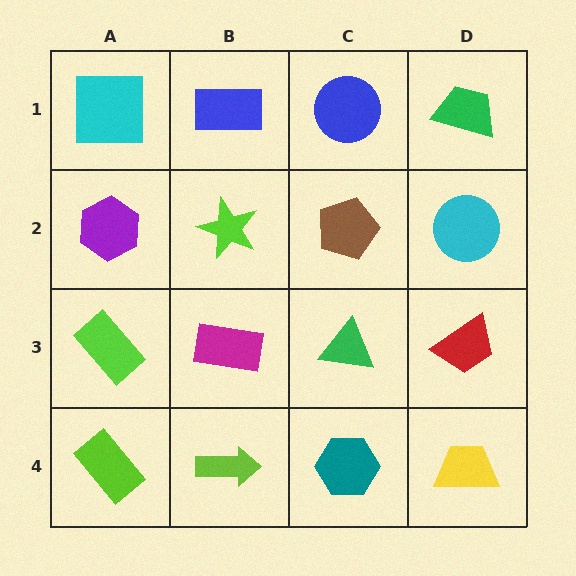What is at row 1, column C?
A blue circle.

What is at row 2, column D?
A cyan circle.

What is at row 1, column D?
A green trapezoid.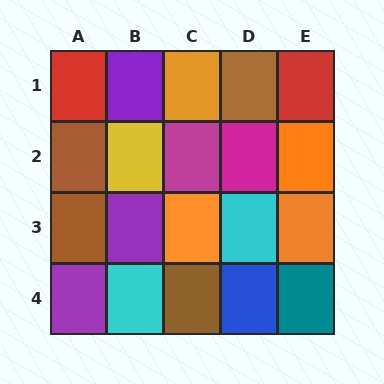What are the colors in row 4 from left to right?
Purple, cyan, brown, blue, teal.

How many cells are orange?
4 cells are orange.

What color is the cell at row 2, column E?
Orange.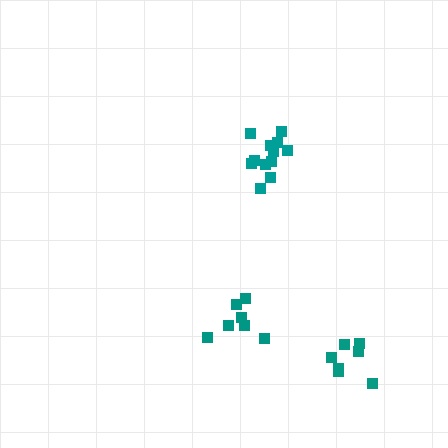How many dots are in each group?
Group 1: 7 dots, Group 2: 7 dots, Group 3: 12 dots (26 total).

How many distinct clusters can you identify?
There are 3 distinct clusters.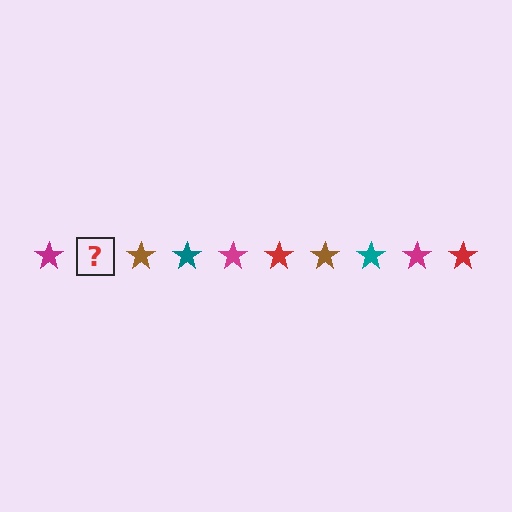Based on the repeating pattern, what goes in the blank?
The blank should be a red star.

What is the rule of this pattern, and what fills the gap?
The rule is that the pattern cycles through magenta, red, brown, teal stars. The gap should be filled with a red star.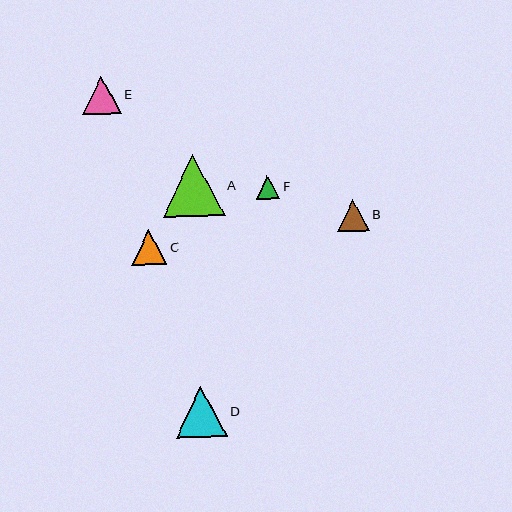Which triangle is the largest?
Triangle A is the largest with a size of approximately 61 pixels.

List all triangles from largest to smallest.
From largest to smallest: A, D, E, C, B, F.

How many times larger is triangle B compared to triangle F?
Triangle B is approximately 1.3 times the size of triangle F.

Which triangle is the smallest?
Triangle F is the smallest with a size of approximately 24 pixels.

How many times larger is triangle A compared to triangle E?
Triangle A is approximately 1.6 times the size of triangle E.